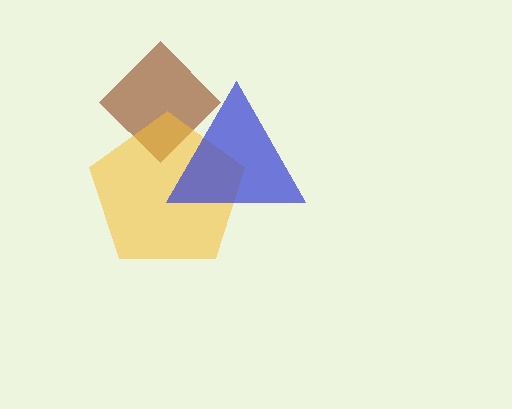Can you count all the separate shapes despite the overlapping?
Yes, there are 3 separate shapes.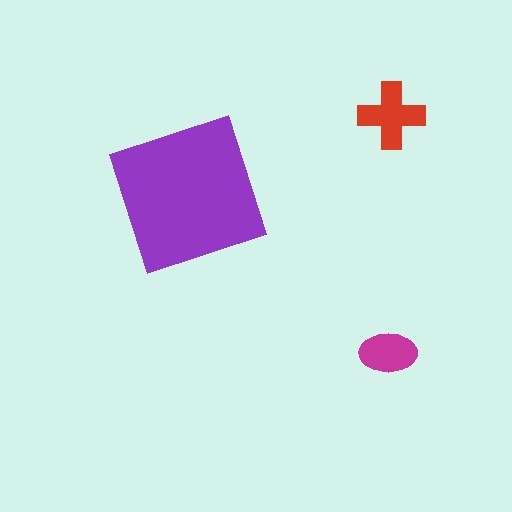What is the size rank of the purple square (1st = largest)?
1st.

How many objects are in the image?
There are 3 objects in the image.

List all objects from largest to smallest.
The purple square, the red cross, the magenta ellipse.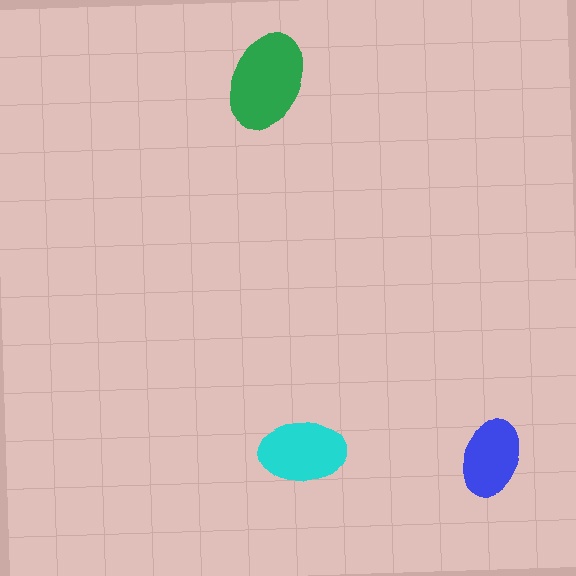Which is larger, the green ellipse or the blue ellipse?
The green one.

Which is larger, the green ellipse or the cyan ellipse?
The green one.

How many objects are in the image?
There are 3 objects in the image.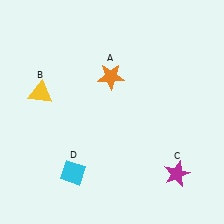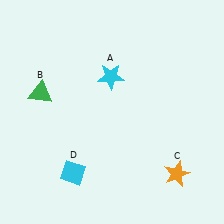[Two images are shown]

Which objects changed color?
A changed from orange to cyan. B changed from yellow to green. C changed from magenta to orange.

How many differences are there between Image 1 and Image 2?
There are 3 differences between the two images.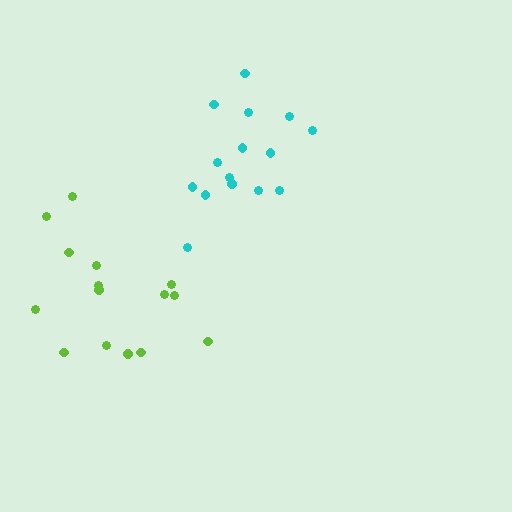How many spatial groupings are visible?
There are 2 spatial groupings.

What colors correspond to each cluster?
The clusters are colored: cyan, lime.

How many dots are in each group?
Group 1: 15 dots, Group 2: 15 dots (30 total).